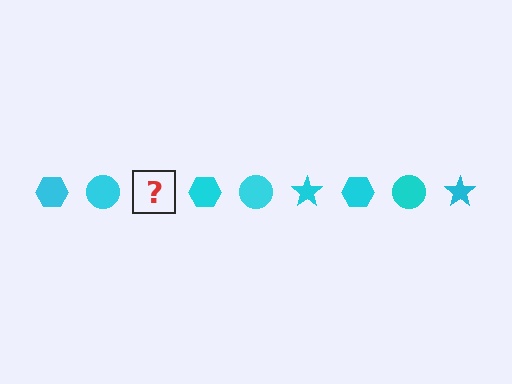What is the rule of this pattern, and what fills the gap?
The rule is that the pattern cycles through hexagon, circle, star shapes in cyan. The gap should be filled with a cyan star.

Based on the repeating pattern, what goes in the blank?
The blank should be a cyan star.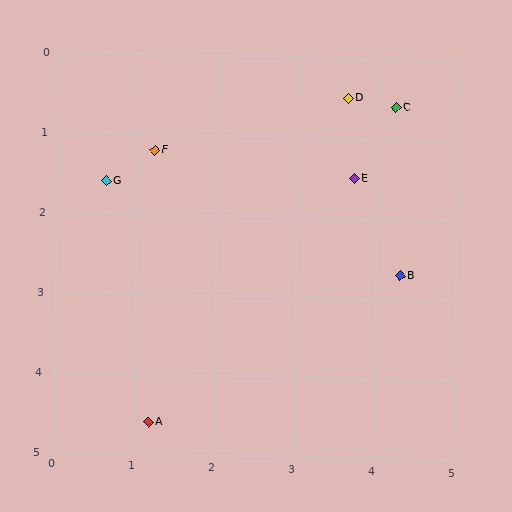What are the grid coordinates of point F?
Point F is at approximately (1.2, 1.2).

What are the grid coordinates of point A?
Point A is at approximately (1.2, 4.6).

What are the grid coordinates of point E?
Point E is at approximately (3.7, 1.5).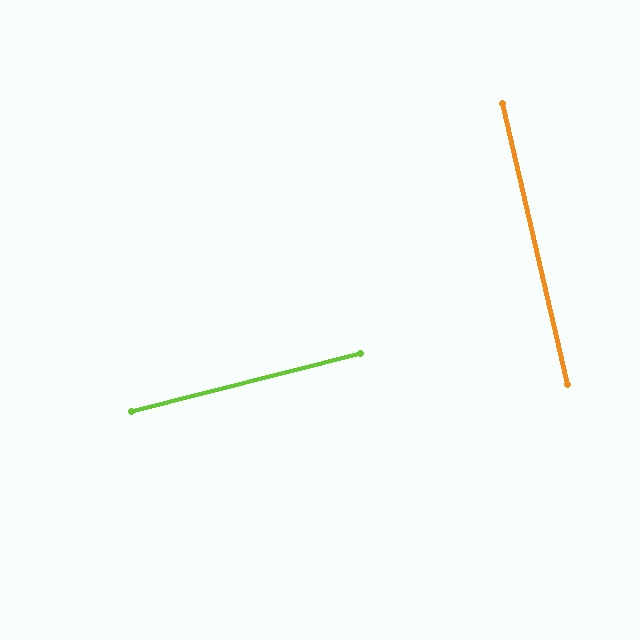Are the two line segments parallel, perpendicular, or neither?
Perpendicular — they meet at approximately 89°.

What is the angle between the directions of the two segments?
Approximately 89 degrees.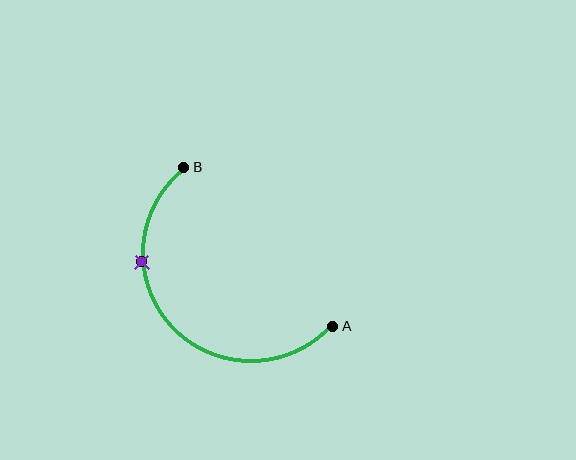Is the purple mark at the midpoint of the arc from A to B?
No. The purple mark lies on the arc but is closer to endpoint B. The arc midpoint would be at the point on the curve equidistant along the arc from both A and B.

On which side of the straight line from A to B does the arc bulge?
The arc bulges below and to the left of the straight line connecting A and B.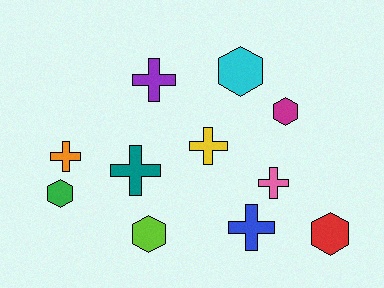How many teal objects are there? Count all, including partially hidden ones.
There is 1 teal object.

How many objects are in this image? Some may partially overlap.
There are 11 objects.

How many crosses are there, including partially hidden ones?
There are 6 crosses.